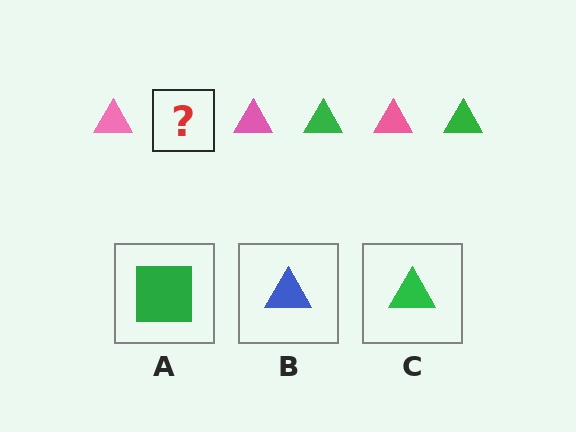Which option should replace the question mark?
Option C.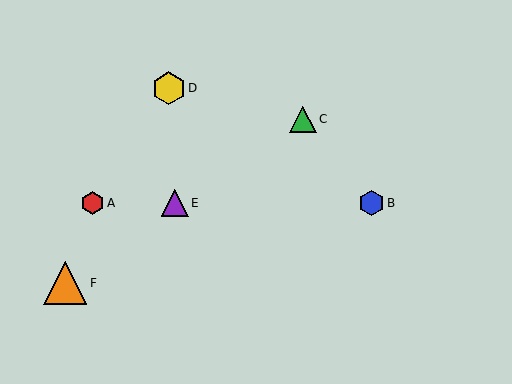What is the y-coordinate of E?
Object E is at y≈203.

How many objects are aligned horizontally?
3 objects (A, B, E) are aligned horizontally.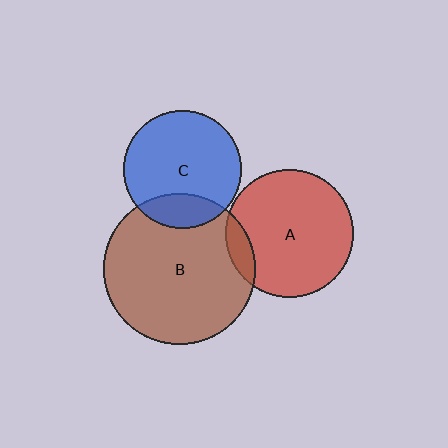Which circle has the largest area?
Circle B (brown).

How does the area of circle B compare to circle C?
Approximately 1.6 times.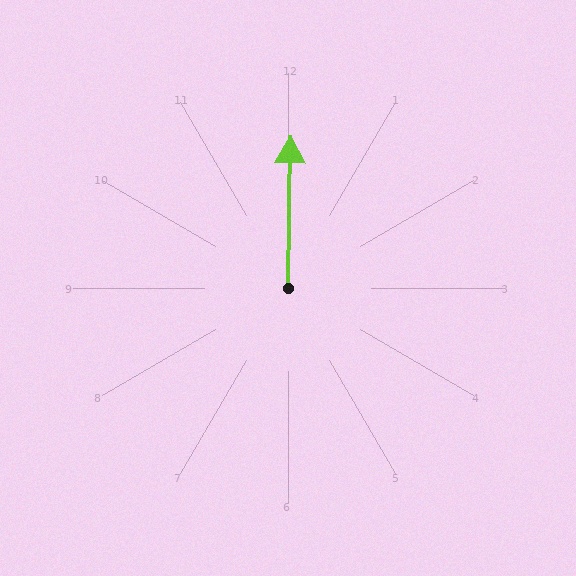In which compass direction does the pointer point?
North.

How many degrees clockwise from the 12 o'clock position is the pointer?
Approximately 1 degrees.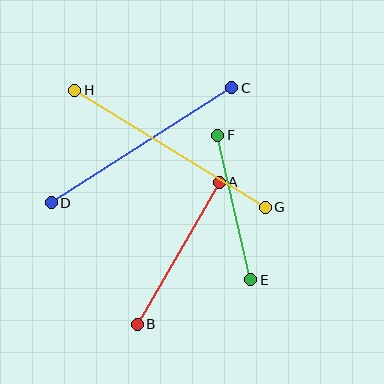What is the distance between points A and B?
The distance is approximately 164 pixels.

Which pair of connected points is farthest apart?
Points G and H are farthest apart.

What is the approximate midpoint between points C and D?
The midpoint is at approximately (141, 145) pixels.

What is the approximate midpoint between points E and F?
The midpoint is at approximately (234, 208) pixels.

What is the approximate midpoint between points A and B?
The midpoint is at approximately (178, 253) pixels.